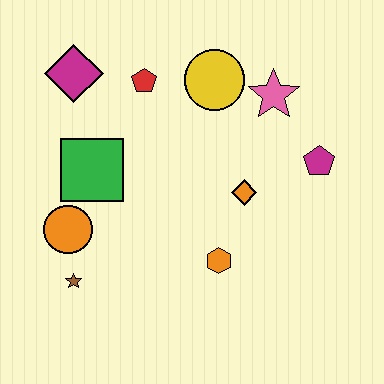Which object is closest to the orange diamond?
The orange hexagon is closest to the orange diamond.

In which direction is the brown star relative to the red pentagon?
The brown star is below the red pentagon.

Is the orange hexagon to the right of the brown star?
Yes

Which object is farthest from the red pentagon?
The brown star is farthest from the red pentagon.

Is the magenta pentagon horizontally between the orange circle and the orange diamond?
No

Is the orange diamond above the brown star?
Yes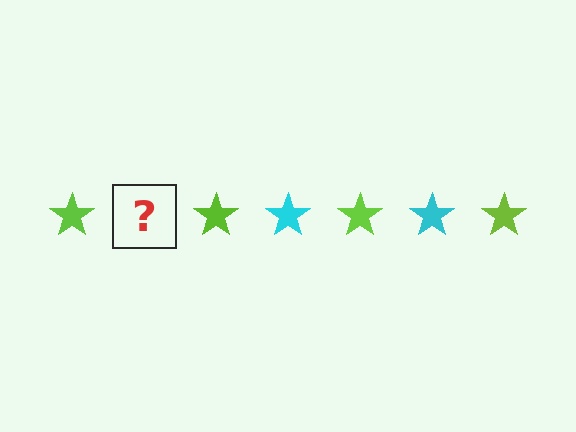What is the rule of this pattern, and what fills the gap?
The rule is that the pattern cycles through lime, cyan stars. The gap should be filled with a cyan star.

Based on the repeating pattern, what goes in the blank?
The blank should be a cyan star.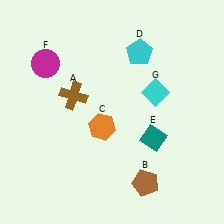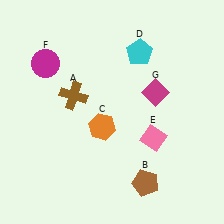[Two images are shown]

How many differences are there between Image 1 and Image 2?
There are 2 differences between the two images.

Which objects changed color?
E changed from teal to pink. G changed from cyan to magenta.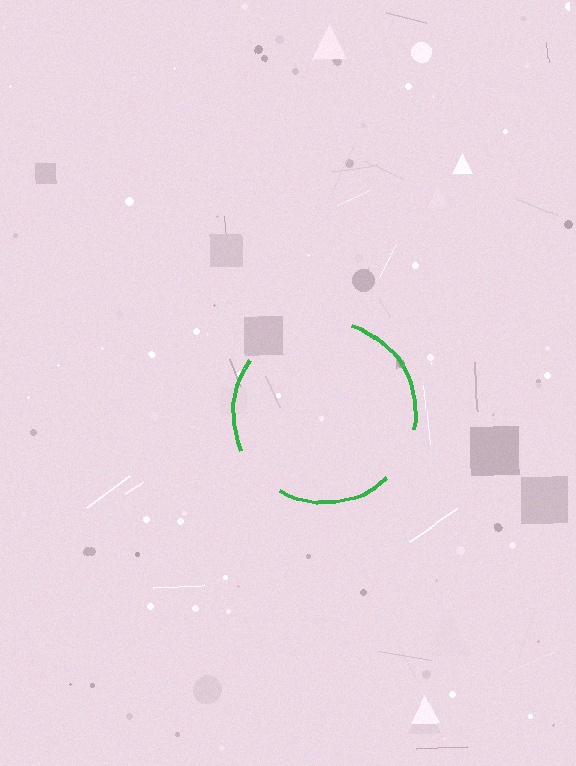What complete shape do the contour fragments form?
The contour fragments form a circle.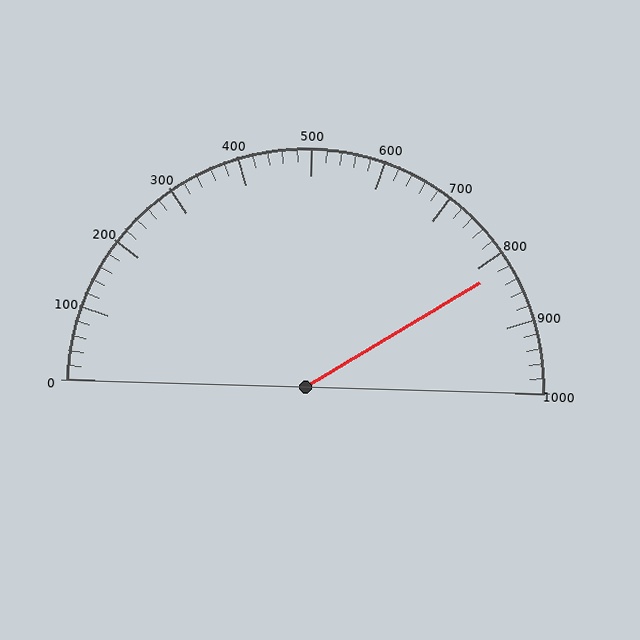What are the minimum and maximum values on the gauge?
The gauge ranges from 0 to 1000.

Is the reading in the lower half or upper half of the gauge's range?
The reading is in the upper half of the range (0 to 1000).